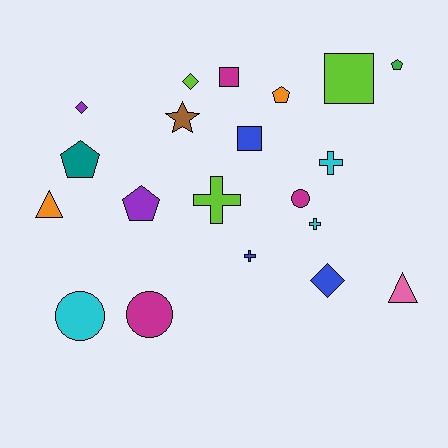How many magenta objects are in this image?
There are 3 magenta objects.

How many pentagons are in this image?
There are 4 pentagons.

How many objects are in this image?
There are 20 objects.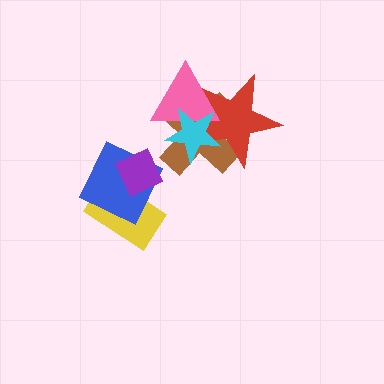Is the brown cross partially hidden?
Yes, it is partially covered by another shape.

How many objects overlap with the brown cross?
3 objects overlap with the brown cross.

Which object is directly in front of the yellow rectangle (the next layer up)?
The blue square is directly in front of the yellow rectangle.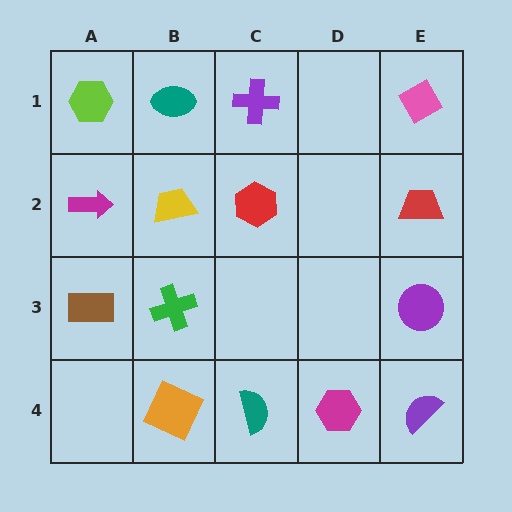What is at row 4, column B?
An orange square.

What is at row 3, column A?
A brown rectangle.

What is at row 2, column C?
A red hexagon.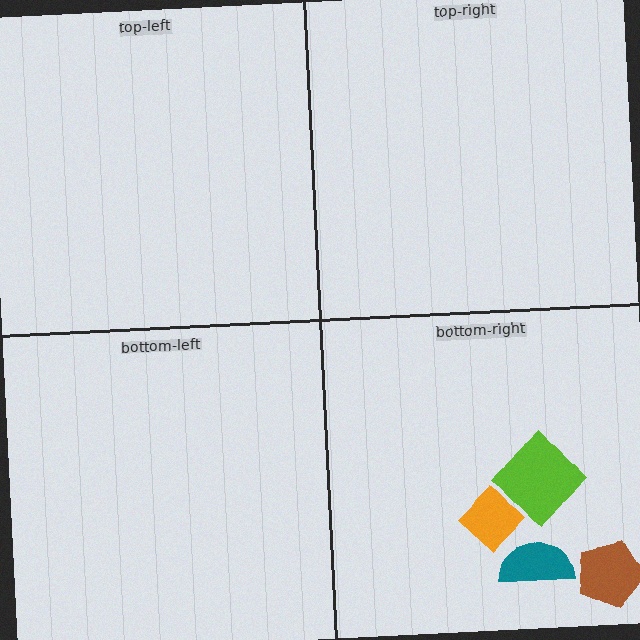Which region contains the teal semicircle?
The bottom-right region.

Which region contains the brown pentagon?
The bottom-right region.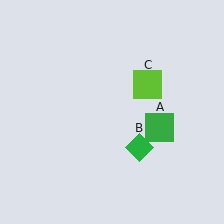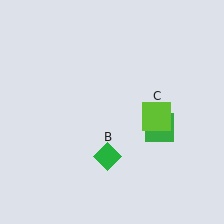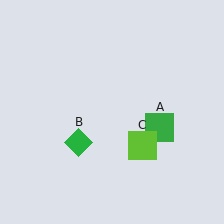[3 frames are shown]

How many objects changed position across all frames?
2 objects changed position: green diamond (object B), lime square (object C).